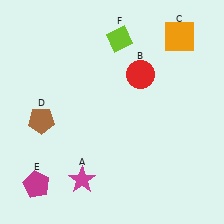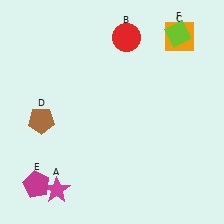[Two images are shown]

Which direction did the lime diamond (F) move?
The lime diamond (F) moved right.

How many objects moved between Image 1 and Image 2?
3 objects moved between the two images.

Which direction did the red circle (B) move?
The red circle (B) moved up.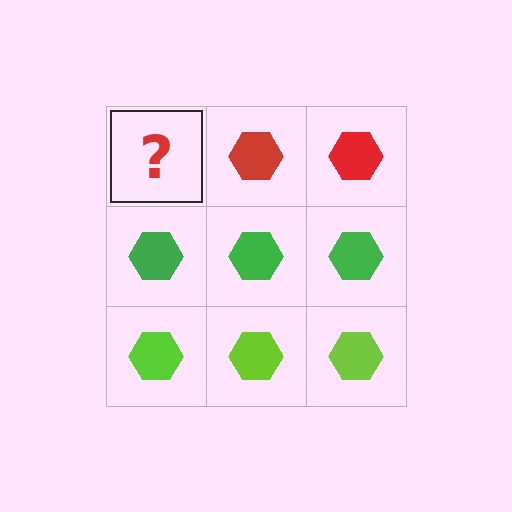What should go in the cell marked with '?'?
The missing cell should contain a red hexagon.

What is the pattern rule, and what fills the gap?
The rule is that each row has a consistent color. The gap should be filled with a red hexagon.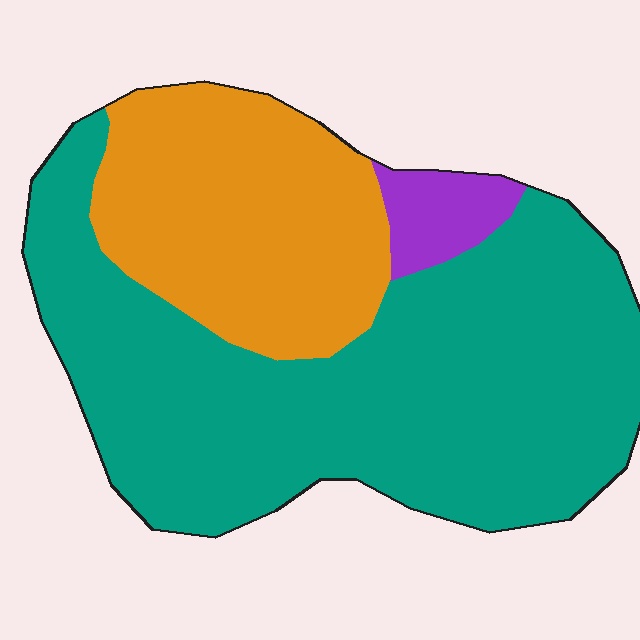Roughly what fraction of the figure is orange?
Orange takes up about one third (1/3) of the figure.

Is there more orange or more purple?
Orange.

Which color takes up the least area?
Purple, at roughly 5%.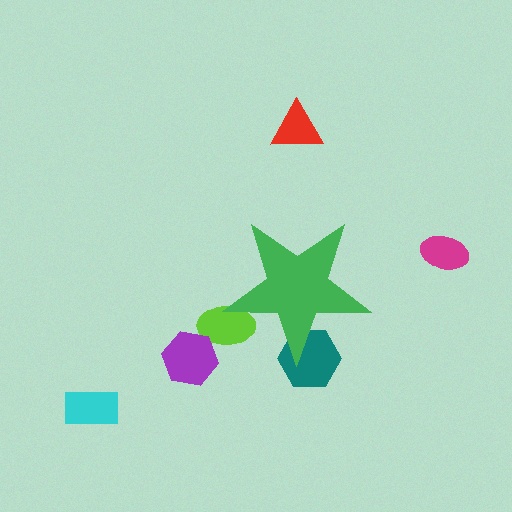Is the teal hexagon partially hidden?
Yes, the teal hexagon is partially hidden behind the green star.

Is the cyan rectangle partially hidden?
No, the cyan rectangle is fully visible.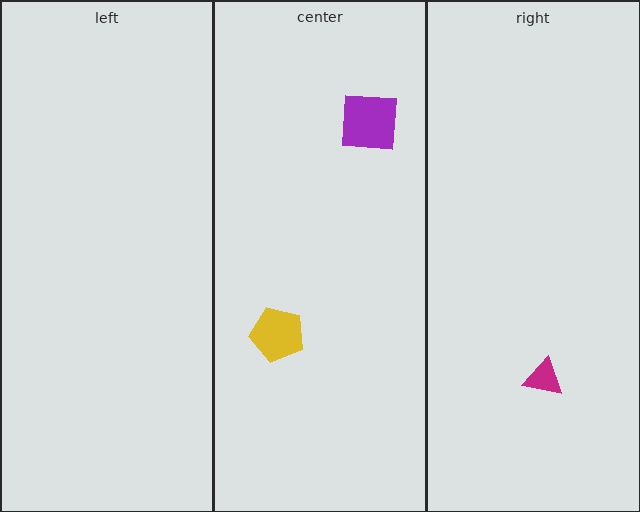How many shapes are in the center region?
2.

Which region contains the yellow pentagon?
The center region.